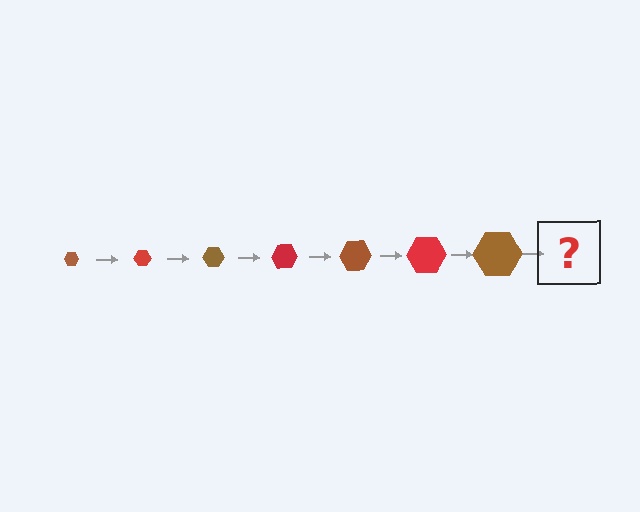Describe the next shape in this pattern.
It should be a red hexagon, larger than the previous one.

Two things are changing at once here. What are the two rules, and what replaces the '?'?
The two rules are that the hexagon grows larger each step and the color cycles through brown and red. The '?' should be a red hexagon, larger than the previous one.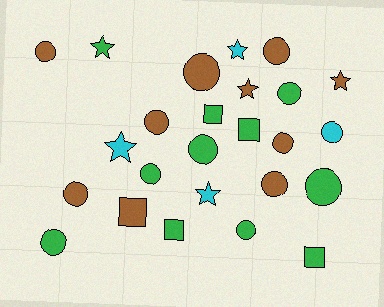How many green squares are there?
There are 4 green squares.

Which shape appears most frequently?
Circle, with 14 objects.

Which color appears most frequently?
Green, with 11 objects.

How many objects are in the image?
There are 25 objects.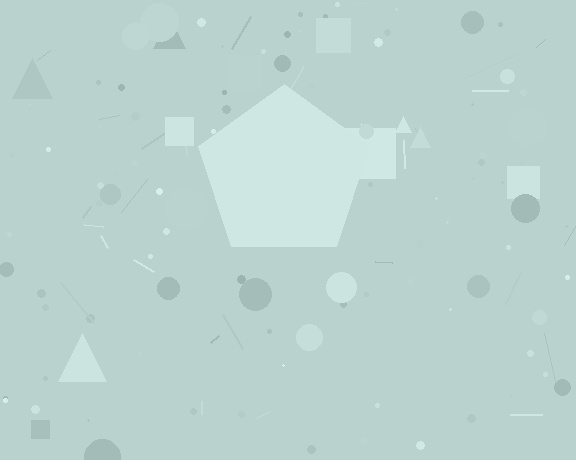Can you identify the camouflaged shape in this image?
The camouflaged shape is a pentagon.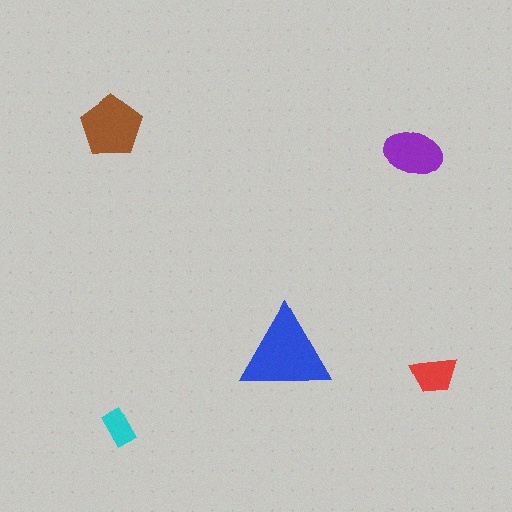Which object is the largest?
The blue triangle.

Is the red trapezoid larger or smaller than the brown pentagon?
Smaller.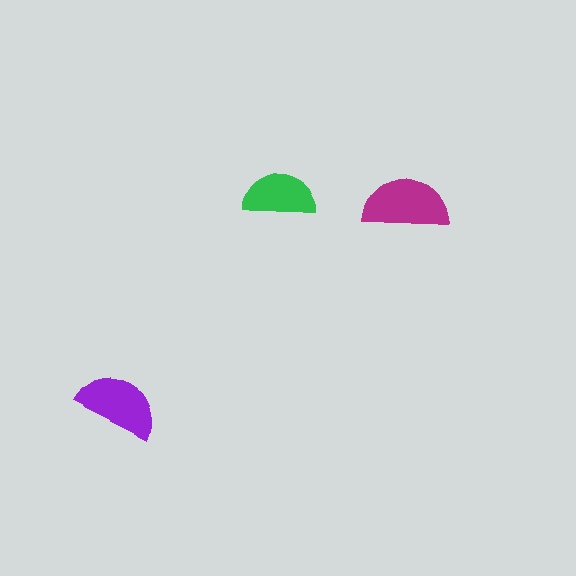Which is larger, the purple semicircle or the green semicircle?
The purple one.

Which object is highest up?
The green semicircle is topmost.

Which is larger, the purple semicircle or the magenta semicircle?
The magenta one.